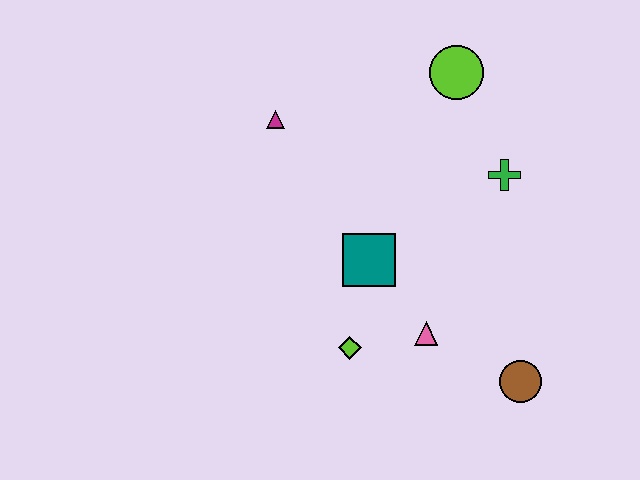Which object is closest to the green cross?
The lime circle is closest to the green cross.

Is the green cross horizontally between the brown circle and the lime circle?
Yes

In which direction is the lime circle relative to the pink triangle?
The lime circle is above the pink triangle.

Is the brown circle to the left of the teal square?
No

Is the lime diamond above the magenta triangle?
No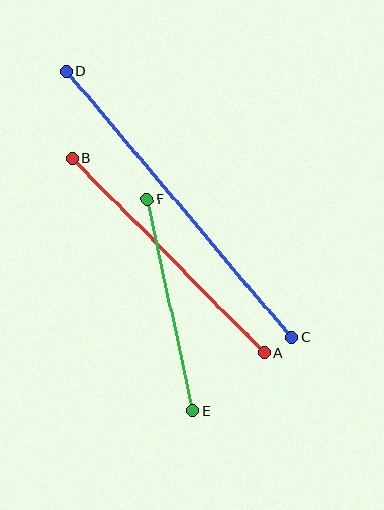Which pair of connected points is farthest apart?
Points C and D are farthest apart.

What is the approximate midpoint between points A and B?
The midpoint is at approximately (168, 256) pixels.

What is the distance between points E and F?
The distance is approximately 216 pixels.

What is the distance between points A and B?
The distance is approximately 273 pixels.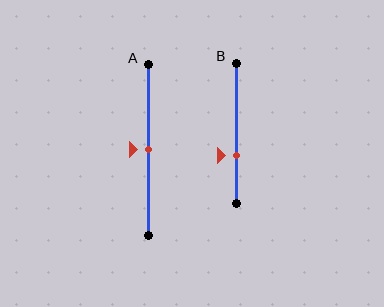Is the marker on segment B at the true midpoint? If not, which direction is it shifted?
No, the marker on segment B is shifted downward by about 16% of the segment length.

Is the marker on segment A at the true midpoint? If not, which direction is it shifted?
Yes, the marker on segment A is at the true midpoint.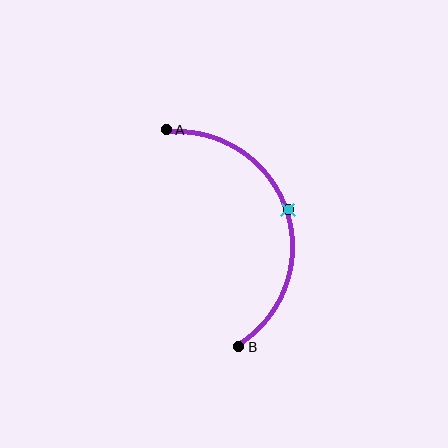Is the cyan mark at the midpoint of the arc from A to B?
Yes. The cyan mark lies on the arc at equal arc-length from both A and B — it is the arc midpoint.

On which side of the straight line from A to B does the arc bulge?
The arc bulges to the right of the straight line connecting A and B.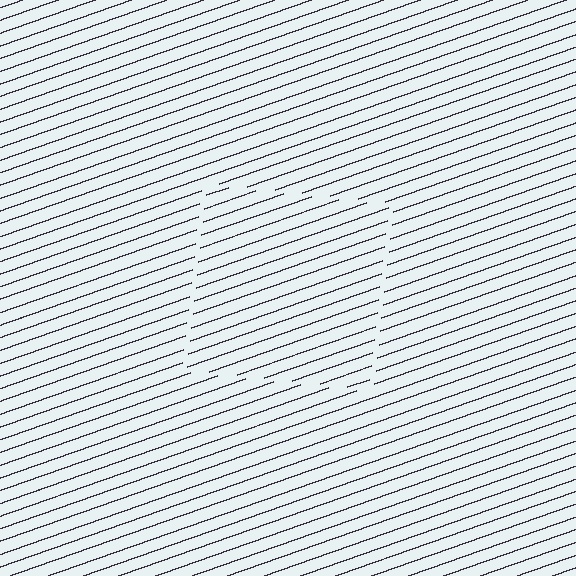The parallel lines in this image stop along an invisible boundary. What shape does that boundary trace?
An illusory square. The interior of the shape contains the same grating, shifted by half a period — the contour is defined by the phase discontinuity where line-ends from the inner and outer gratings abut.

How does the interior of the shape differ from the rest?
The interior of the shape contains the same grating, shifted by half a period — the contour is defined by the phase discontinuity where line-ends from the inner and outer gratings abut.